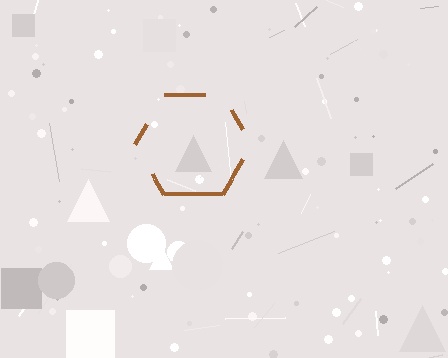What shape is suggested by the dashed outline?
The dashed outline suggests a hexagon.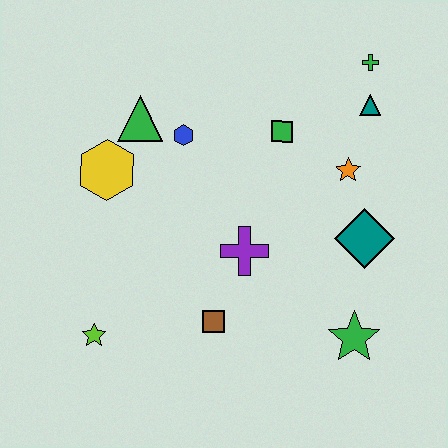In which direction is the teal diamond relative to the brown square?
The teal diamond is to the right of the brown square.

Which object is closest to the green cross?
The teal triangle is closest to the green cross.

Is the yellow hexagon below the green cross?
Yes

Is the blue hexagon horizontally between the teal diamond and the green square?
No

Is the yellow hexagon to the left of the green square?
Yes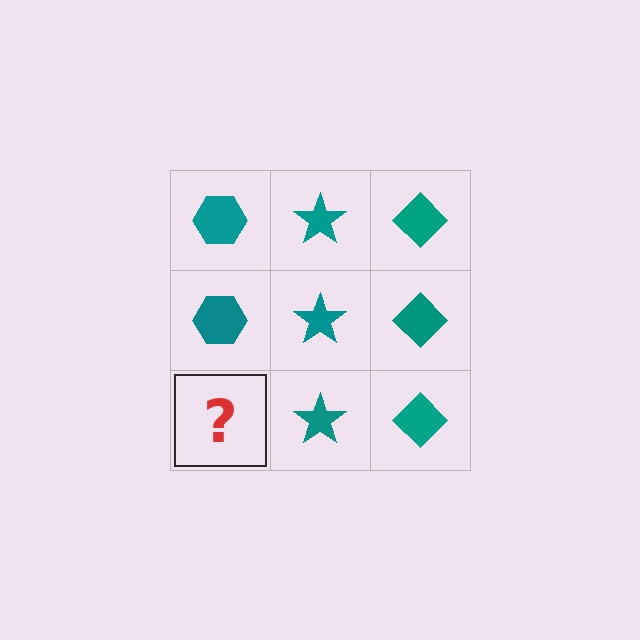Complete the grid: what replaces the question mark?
The question mark should be replaced with a teal hexagon.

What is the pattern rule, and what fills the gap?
The rule is that each column has a consistent shape. The gap should be filled with a teal hexagon.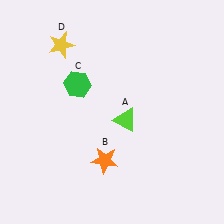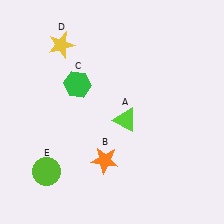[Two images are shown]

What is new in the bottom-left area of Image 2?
A lime circle (E) was added in the bottom-left area of Image 2.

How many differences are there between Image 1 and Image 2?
There is 1 difference between the two images.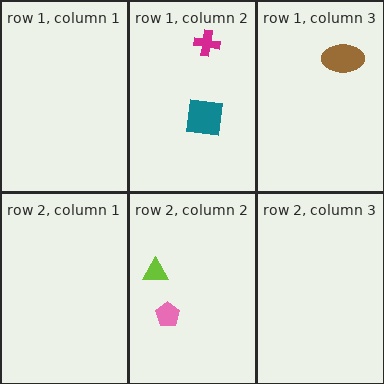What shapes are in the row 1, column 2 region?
The magenta cross, the teal square.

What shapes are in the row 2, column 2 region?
The lime triangle, the pink pentagon.